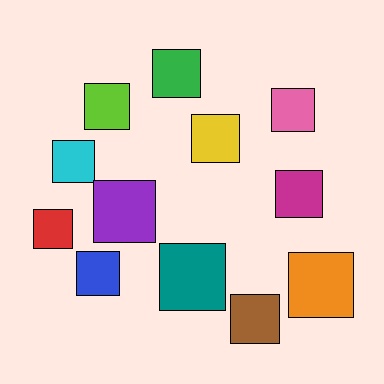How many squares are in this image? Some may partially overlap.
There are 12 squares.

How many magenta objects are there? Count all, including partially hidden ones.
There is 1 magenta object.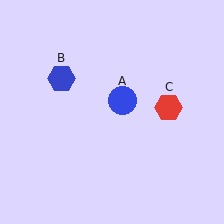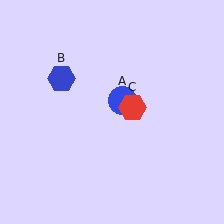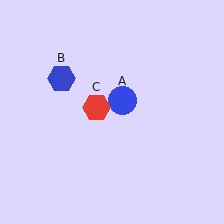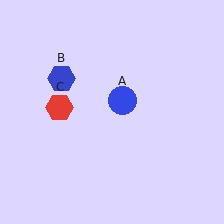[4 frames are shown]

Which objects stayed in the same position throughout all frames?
Blue circle (object A) and blue hexagon (object B) remained stationary.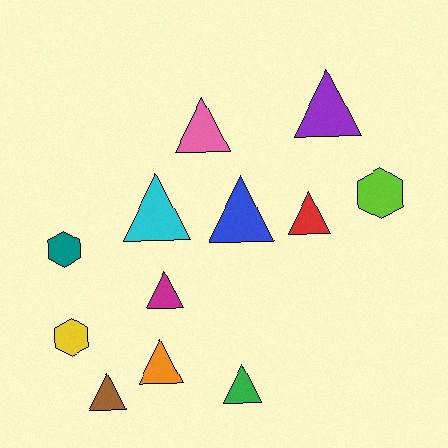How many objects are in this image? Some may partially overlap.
There are 12 objects.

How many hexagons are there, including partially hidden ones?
There are 3 hexagons.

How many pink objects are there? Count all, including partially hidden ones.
There is 1 pink object.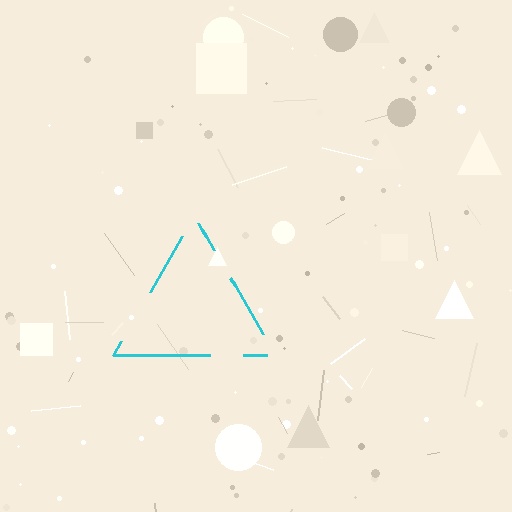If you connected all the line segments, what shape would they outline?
They would outline a triangle.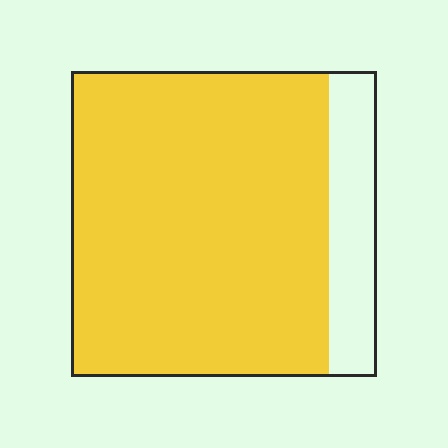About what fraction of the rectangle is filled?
About five sixths (5/6).